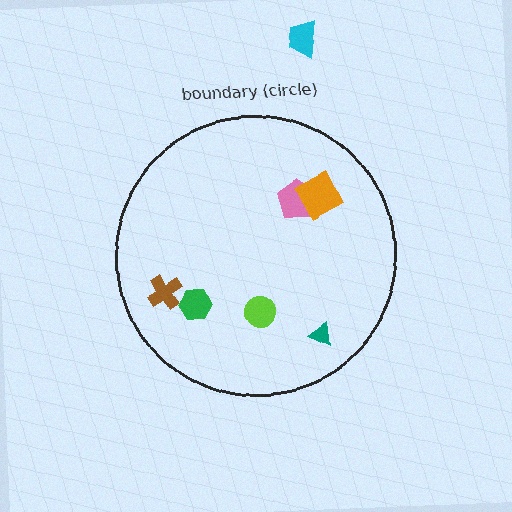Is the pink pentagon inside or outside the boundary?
Inside.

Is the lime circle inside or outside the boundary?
Inside.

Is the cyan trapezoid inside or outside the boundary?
Outside.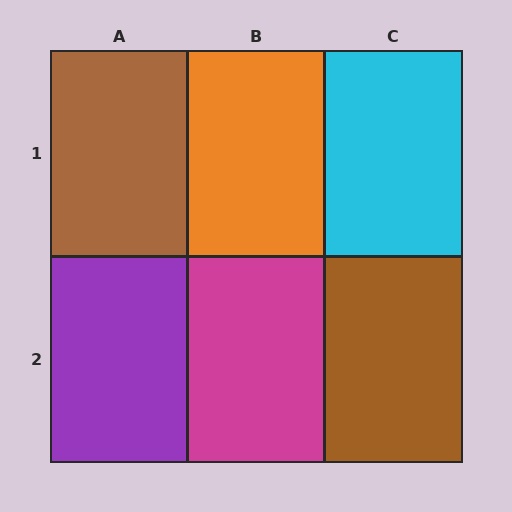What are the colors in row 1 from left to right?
Brown, orange, cyan.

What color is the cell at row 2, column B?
Magenta.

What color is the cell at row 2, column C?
Brown.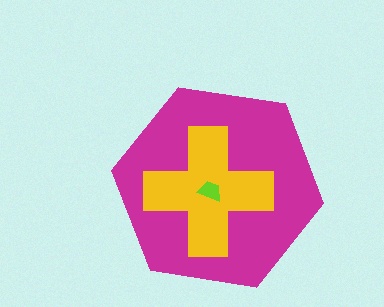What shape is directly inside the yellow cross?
The lime trapezoid.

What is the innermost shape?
The lime trapezoid.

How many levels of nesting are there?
3.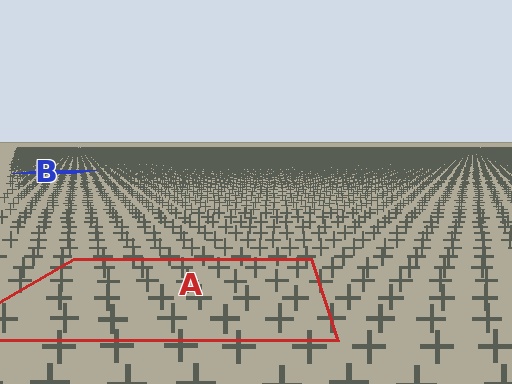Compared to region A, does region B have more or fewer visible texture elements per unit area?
Region B has more texture elements per unit area — they are packed more densely because it is farther away.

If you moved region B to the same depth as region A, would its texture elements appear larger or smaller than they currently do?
They would appear larger. At a closer depth, the same texture elements are projected at a bigger on-screen size.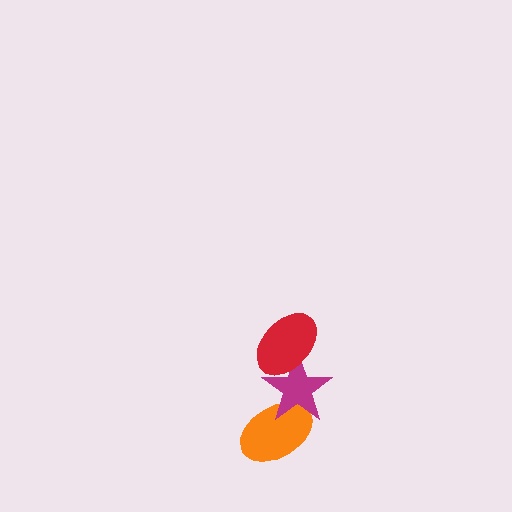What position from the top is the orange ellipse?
The orange ellipse is 3rd from the top.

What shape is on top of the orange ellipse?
The magenta star is on top of the orange ellipse.